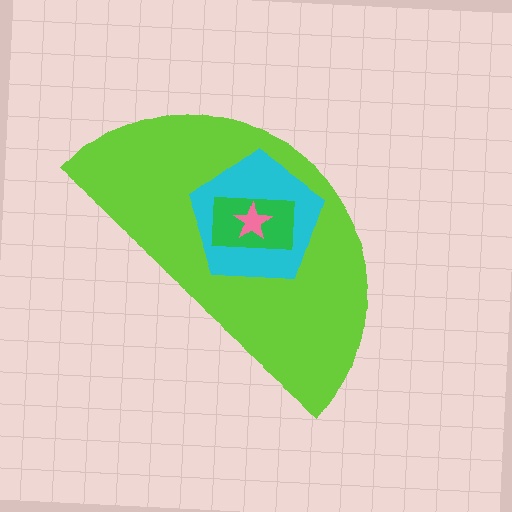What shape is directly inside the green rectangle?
The pink star.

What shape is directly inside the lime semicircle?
The cyan pentagon.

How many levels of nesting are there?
4.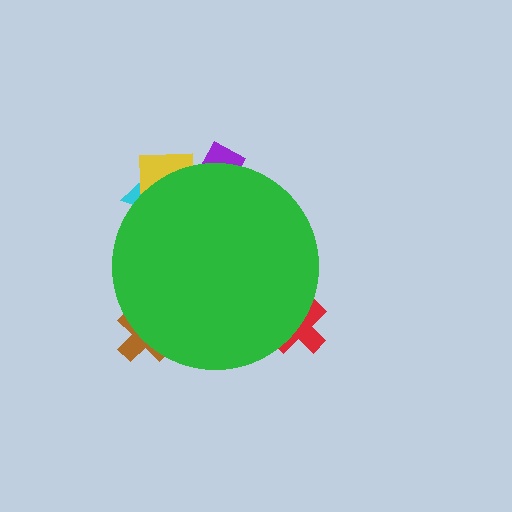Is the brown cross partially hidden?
Yes, the brown cross is partially hidden behind the green circle.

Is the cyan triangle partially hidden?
Yes, the cyan triangle is partially hidden behind the green circle.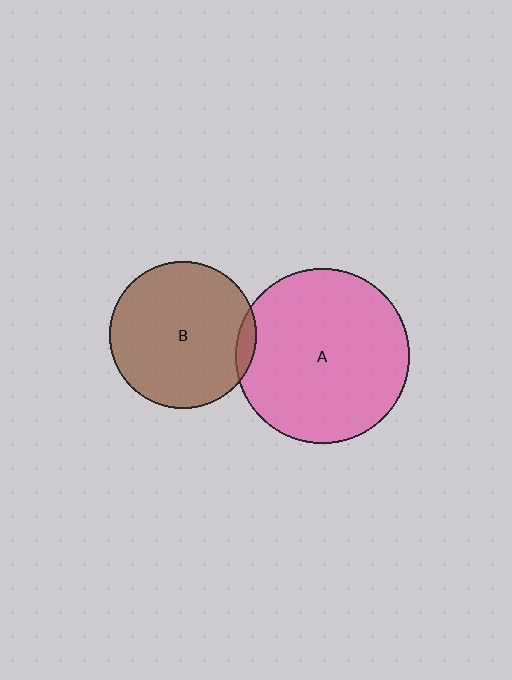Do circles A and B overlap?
Yes.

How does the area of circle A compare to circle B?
Approximately 1.4 times.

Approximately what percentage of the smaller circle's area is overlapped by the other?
Approximately 5%.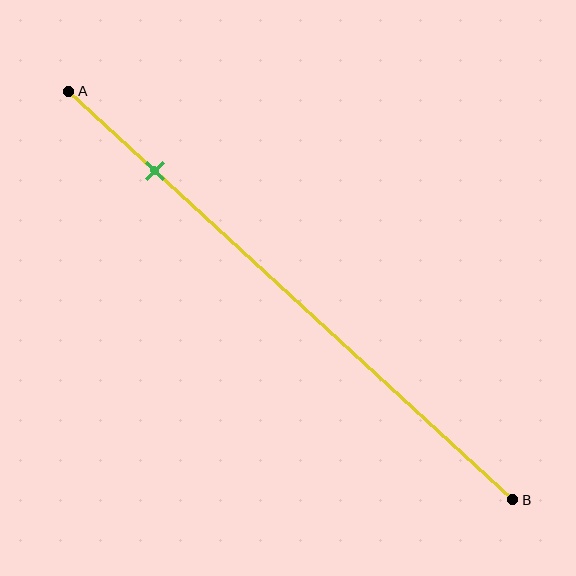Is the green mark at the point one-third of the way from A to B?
No, the mark is at about 20% from A, not at the 33% one-third point.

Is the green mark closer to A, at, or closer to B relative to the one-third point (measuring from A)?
The green mark is closer to point A than the one-third point of segment AB.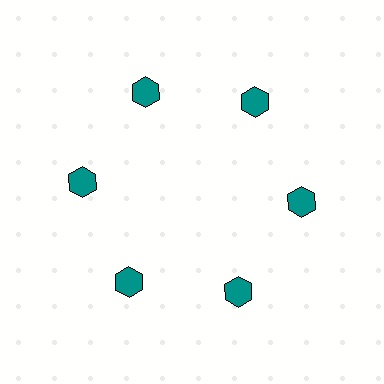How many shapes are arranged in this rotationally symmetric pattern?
There are 6 shapes, arranged in 6 groups of 1.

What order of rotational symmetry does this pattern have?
This pattern has 6-fold rotational symmetry.